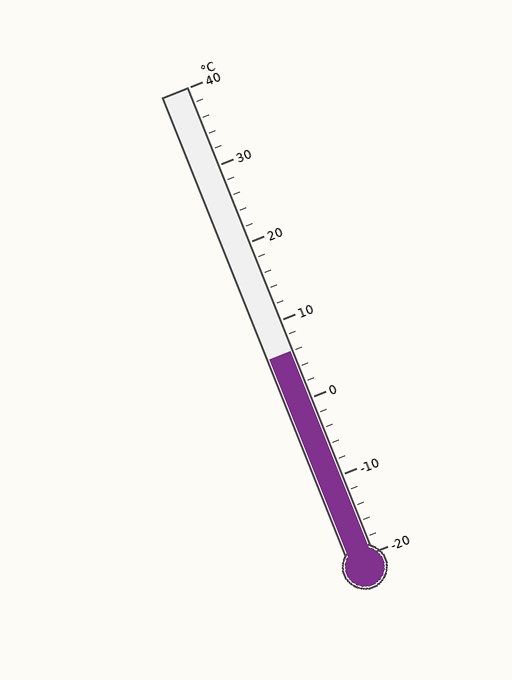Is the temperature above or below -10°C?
The temperature is above -10°C.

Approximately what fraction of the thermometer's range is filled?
The thermometer is filled to approximately 45% of its range.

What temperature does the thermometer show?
The thermometer shows approximately 6°C.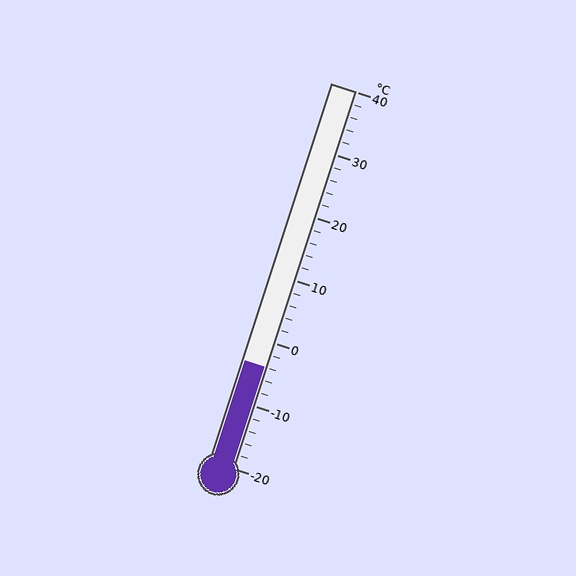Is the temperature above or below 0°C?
The temperature is below 0°C.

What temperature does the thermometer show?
The thermometer shows approximately -4°C.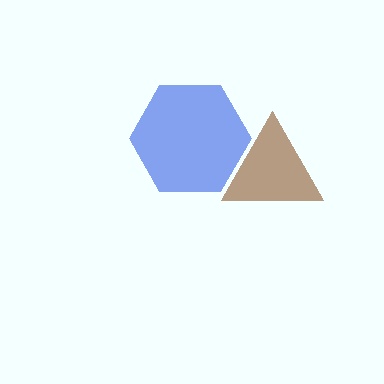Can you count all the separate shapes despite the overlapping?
Yes, there are 2 separate shapes.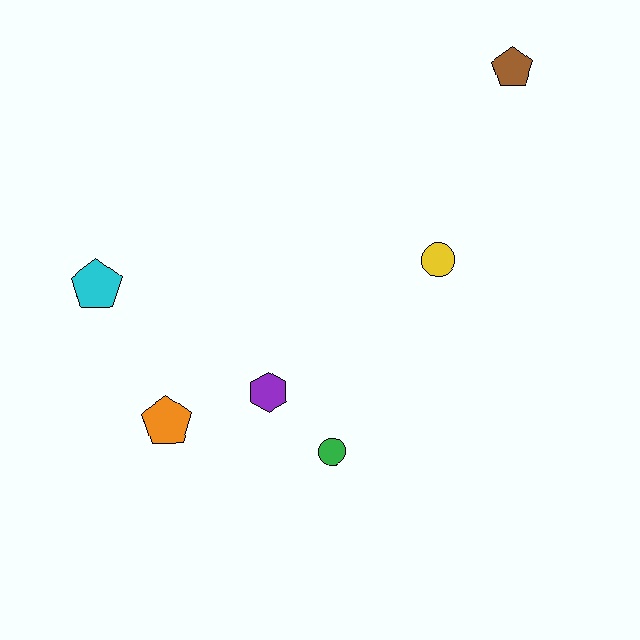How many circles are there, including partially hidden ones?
There are 2 circles.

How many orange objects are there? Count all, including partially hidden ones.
There is 1 orange object.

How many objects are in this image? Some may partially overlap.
There are 6 objects.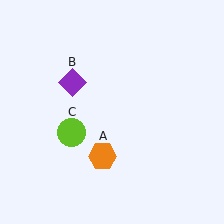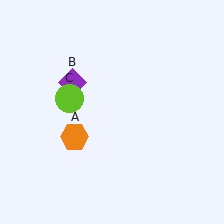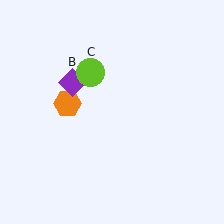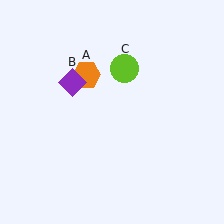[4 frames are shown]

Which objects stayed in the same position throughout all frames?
Purple diamond (object B) remained stationary.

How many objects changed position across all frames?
2 objects changed position: orange hexagon (object A), lime circle (object C).